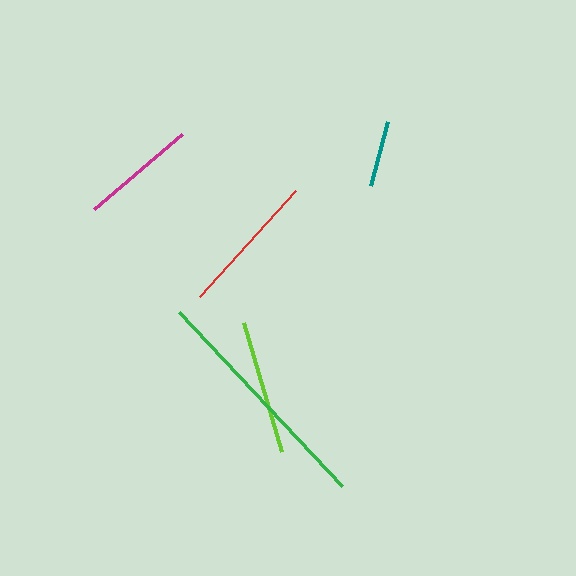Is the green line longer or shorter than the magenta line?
The green line is longer than the magenta line.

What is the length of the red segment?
The red segment is approximately 143 pixels long.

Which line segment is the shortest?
The teal line is the shortest at approximately 66 pixels.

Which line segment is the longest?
The green line is the longest at approximately 239 pixels.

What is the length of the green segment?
The green segment is approximately 239 pixels long.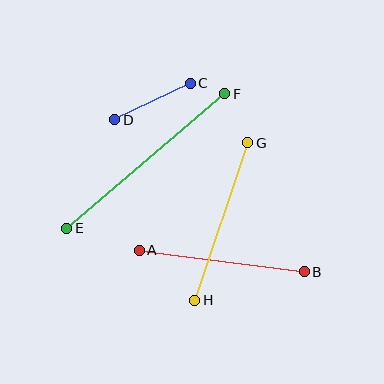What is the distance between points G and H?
The distance is approximately 166 pixels.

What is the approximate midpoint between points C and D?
The midpoint is at approximately (152, 102) pixels.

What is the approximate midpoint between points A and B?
The midpoint is at approximately (222, 261) pixels.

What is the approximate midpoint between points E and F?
The midpoint is at approximately (146, 161) pixels.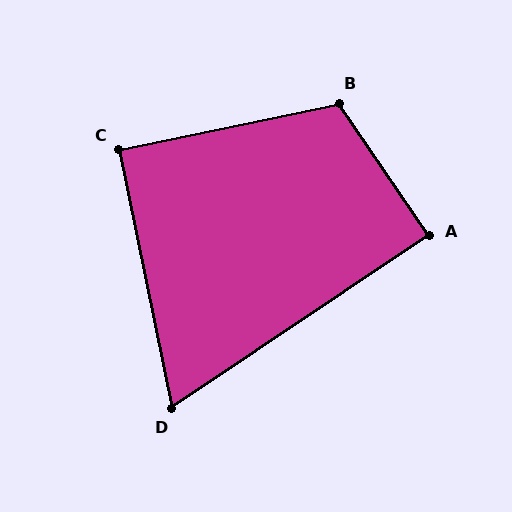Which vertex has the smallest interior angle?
D, at approximately 68 degrees.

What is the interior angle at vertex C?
Approximately 90 degrees (approximately right).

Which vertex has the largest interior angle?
B, at approximately 112 degrees.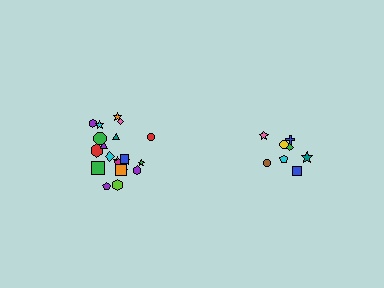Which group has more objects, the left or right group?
The left group.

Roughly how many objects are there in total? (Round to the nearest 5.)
Roughly 30 objects in total.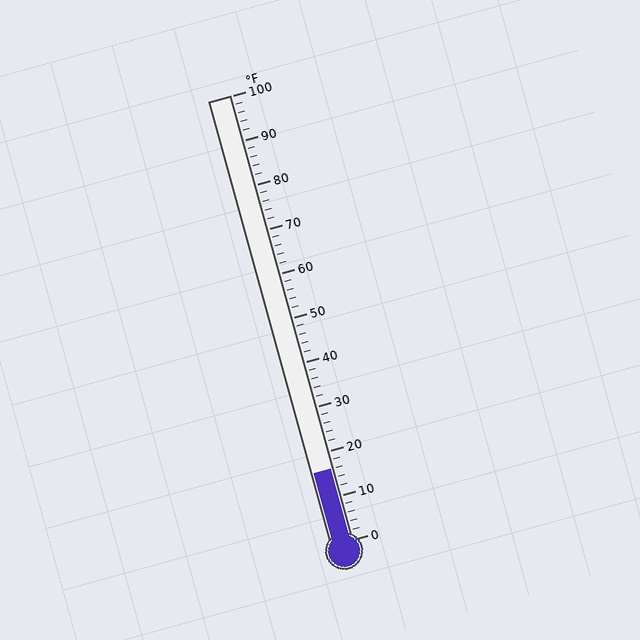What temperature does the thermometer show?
The thermometer shows approximately 16°F.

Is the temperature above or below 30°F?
The temperature is below 30°F.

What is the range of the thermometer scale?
The thermometer scale ranges from 0°F to 100°F.